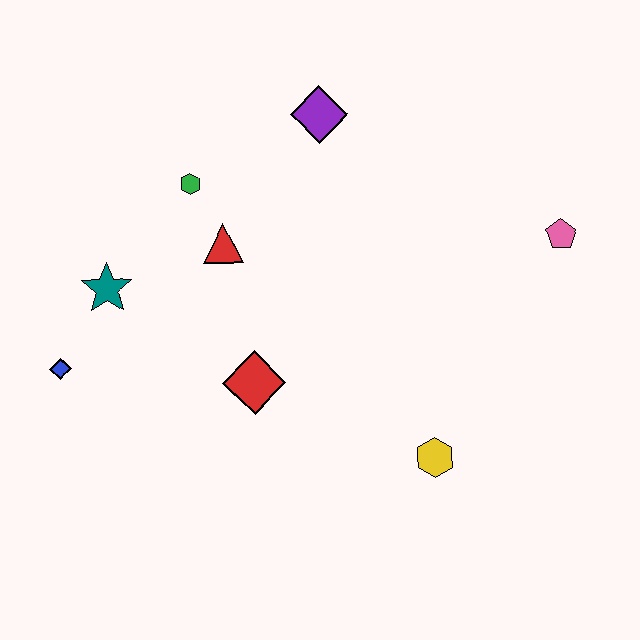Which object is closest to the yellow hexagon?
The red diamond is closest to the yellow hexagon.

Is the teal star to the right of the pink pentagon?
No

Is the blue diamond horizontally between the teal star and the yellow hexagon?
No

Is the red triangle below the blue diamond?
No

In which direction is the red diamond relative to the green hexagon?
The red diamond is below the green hexagon.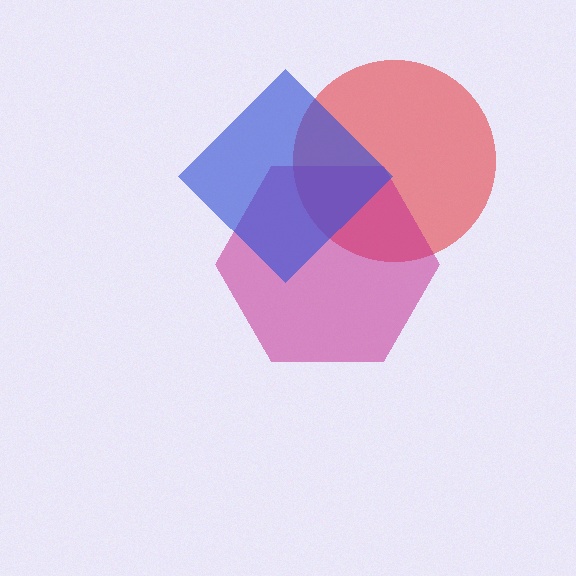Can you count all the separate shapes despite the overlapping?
Yes, there are 3 separate shapes.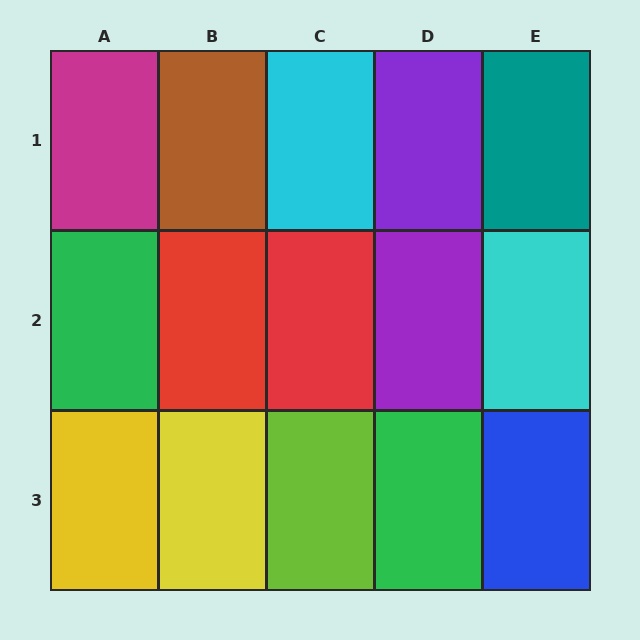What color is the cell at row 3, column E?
Blue.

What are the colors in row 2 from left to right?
Green, red, red, purple, cyan.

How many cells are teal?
1 cell is teal.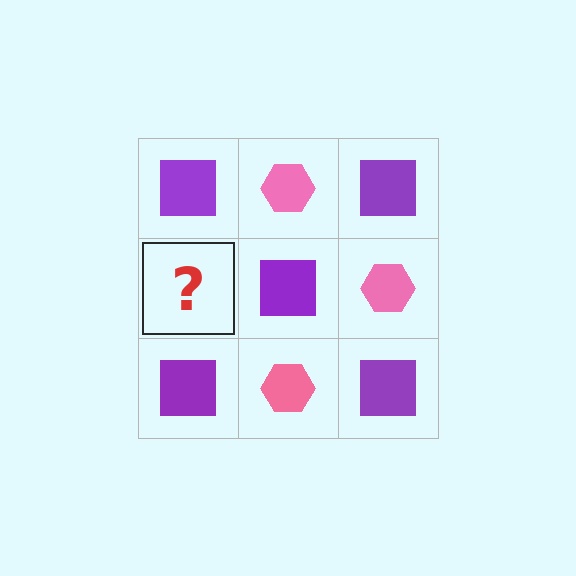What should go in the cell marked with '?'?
The missing cell should contain a pink hexagon.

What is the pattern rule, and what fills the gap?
The rule is that it alternates purple square and pink hexagon in a checkerboard pattern. The gap should be filled with a pink hexagon.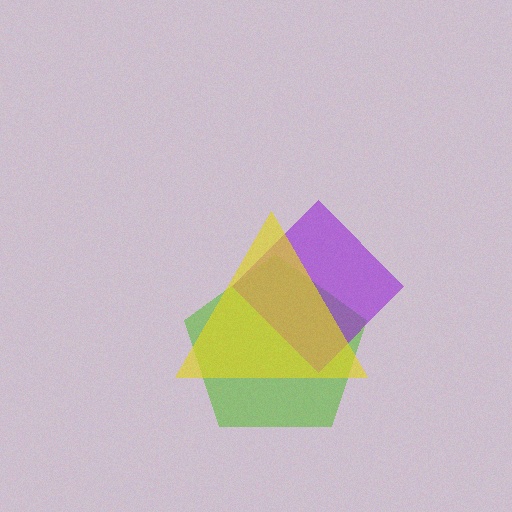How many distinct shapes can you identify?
There are 3 distinct shapes: a lime pentagon, a purple diamond, a yellow triangle.